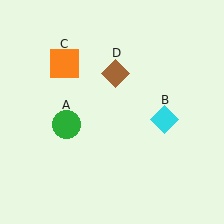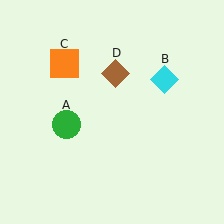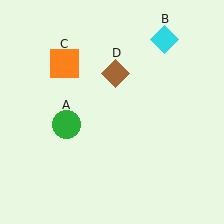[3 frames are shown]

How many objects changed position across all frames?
1 object changed position: cyan diamond (object B).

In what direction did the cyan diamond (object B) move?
The cyan diamond (object B) moved up.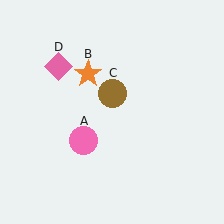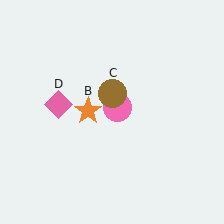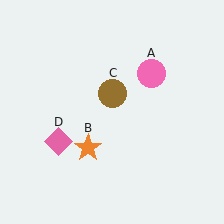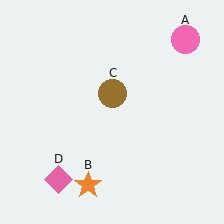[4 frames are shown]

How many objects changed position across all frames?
3 objects changed position: pink circle (object A), orange star (object B), pink diamond (object D).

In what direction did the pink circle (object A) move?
The pink circle (object A) moved up and to the right.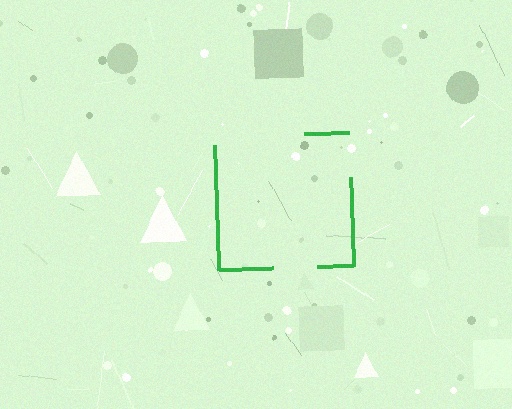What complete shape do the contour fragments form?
The contour fragments form a square.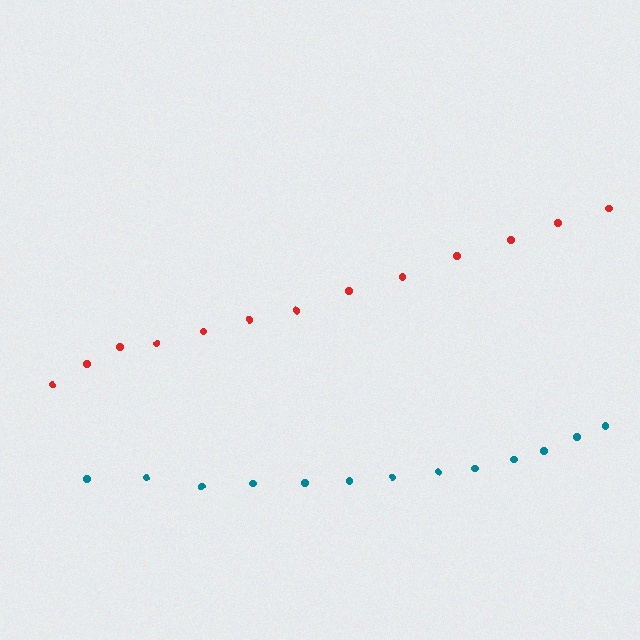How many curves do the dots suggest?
There are 2 distinct paths.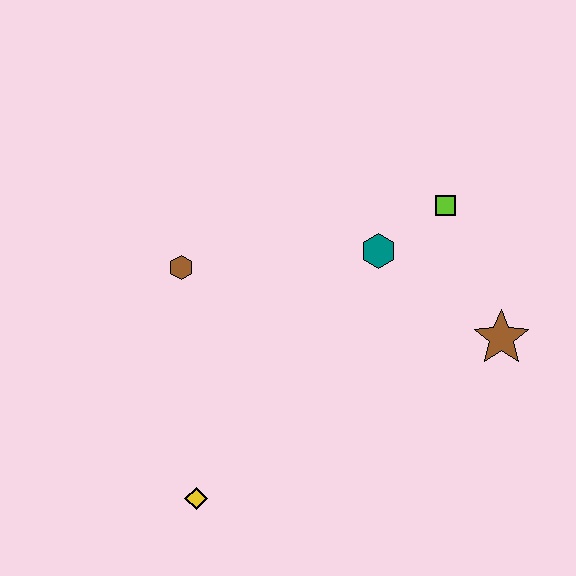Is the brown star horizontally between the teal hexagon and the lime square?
No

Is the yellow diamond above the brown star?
No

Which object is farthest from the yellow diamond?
The lime square is farthest from the yellow diamond.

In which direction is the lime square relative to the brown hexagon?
The lime square is to the right of the brown hexagon.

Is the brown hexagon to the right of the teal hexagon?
No